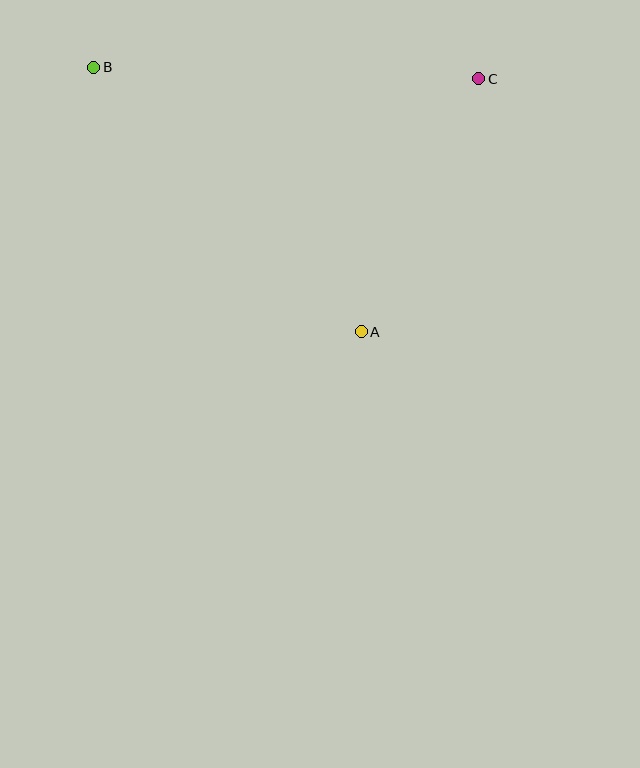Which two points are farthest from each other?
Points B and C are farthest from each other.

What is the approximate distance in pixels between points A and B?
The distance between A and B is approximately 376 pixels.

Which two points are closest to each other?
Points A and C are closest to each other.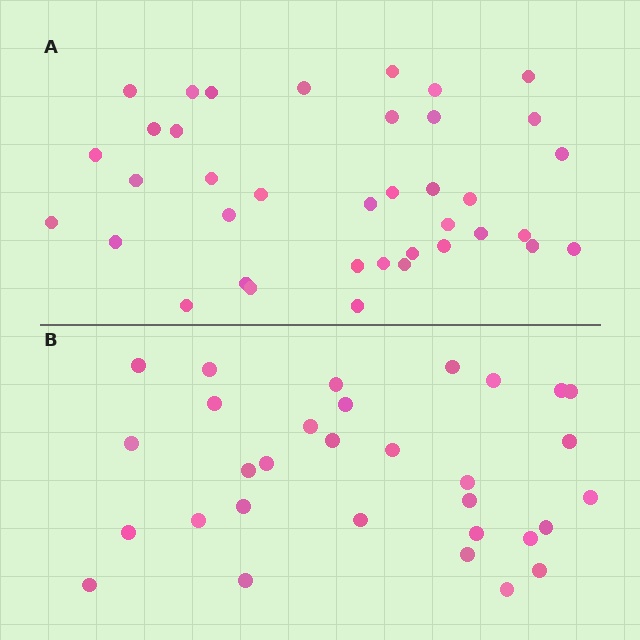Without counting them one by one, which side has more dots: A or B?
Region A (the top region) has more dots.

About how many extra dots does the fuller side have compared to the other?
Region A has roughly 8 or so more dots than region B.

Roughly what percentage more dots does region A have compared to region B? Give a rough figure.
About 25% more.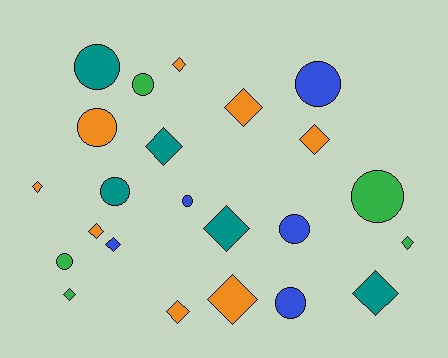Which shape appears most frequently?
Diamond, with 13 objects.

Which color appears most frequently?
Orange, with 8 objects.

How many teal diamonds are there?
There are 3 teal diamonds.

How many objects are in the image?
There are 23 objects.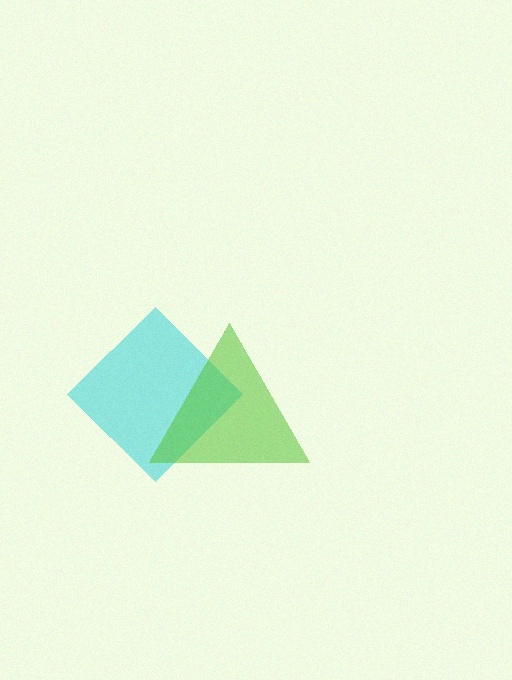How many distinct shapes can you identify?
There are 2 distinct shapes: a cyan diamond, a lime triangle.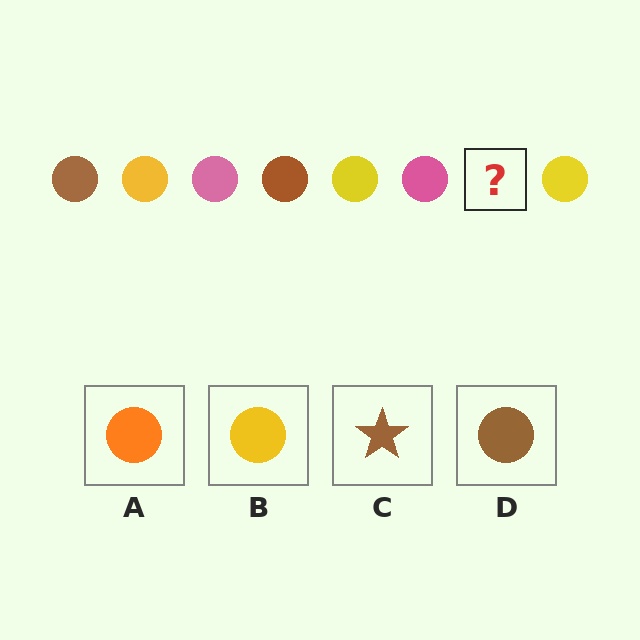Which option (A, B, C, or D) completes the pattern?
D.